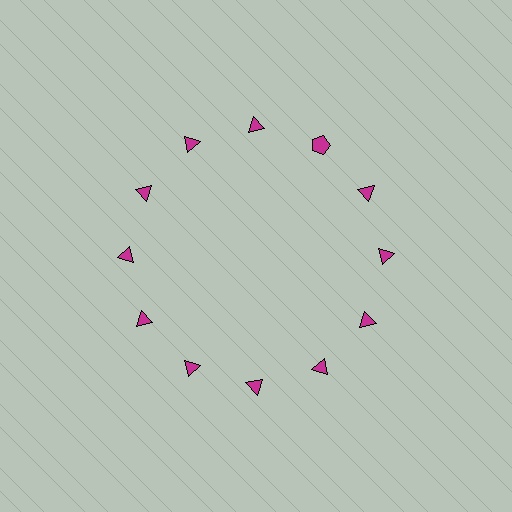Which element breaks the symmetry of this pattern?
The magenta pentagon at roughly the 1 o'clock position breaks the symmetry. All other shapes are magenta triangles.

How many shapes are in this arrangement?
There are 12 shapes arranged in a ring pattern.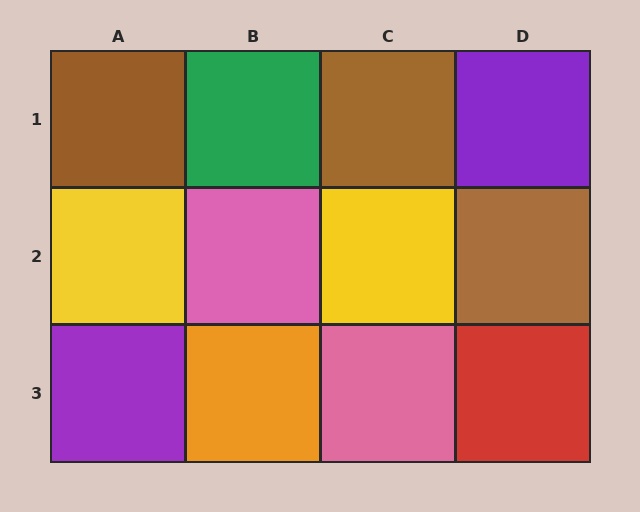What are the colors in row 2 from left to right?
Yellow, pink, yellow, brown.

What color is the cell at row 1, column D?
Purple.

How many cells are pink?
2 cells are pink.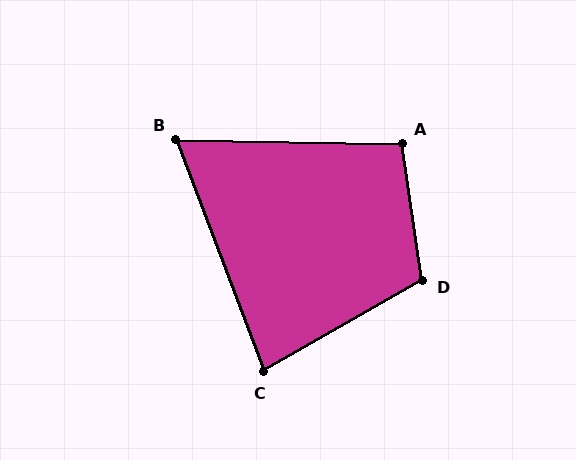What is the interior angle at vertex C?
Approximately 81 degrees (acute).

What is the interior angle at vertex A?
Approximately 99 degrees (obtuse).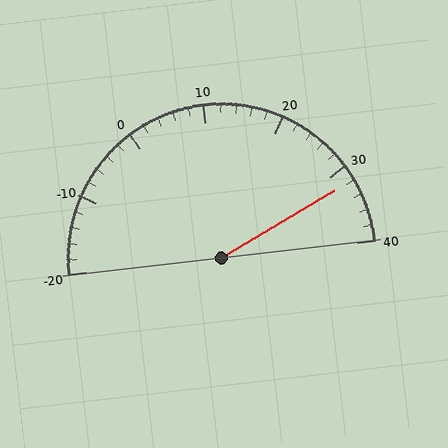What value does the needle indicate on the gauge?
The needle indicates approximately 32.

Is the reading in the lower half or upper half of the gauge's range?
The reading is in the upper half of the range (-20 to 40).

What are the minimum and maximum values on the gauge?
The gauge ranges from -20 to 40.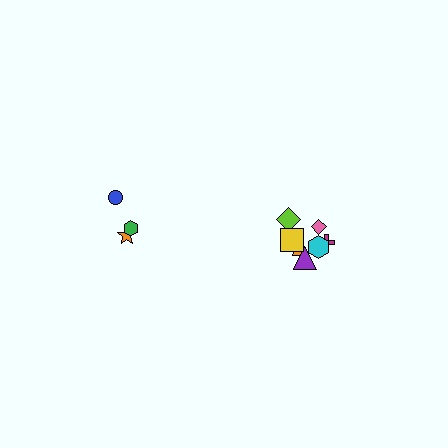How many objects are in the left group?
There are 3 objects.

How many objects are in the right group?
There are 7 objects.